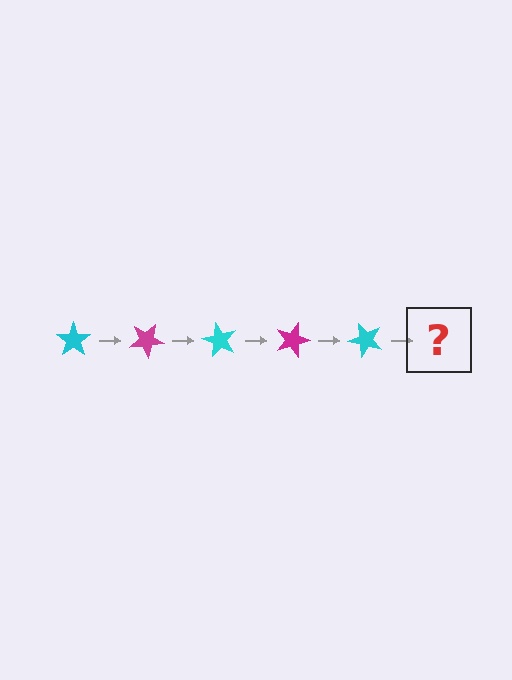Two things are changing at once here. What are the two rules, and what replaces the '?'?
The two rules are that it rotates 30 degrees each step and the color cycles through cyan and magenta. The '?' should be a magenta star, rotated 150 degrees from the start.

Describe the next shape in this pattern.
It should be a magenta star, rotated 150 degrees from the start.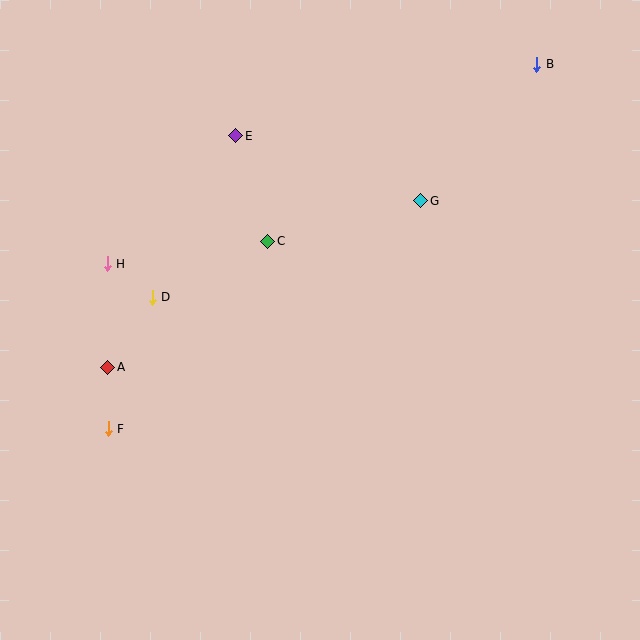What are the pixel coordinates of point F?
Point F is at (108, 429).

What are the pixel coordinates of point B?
Point B is at (537, 64).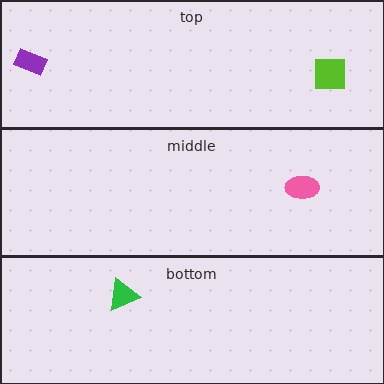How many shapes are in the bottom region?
1.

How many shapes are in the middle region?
1.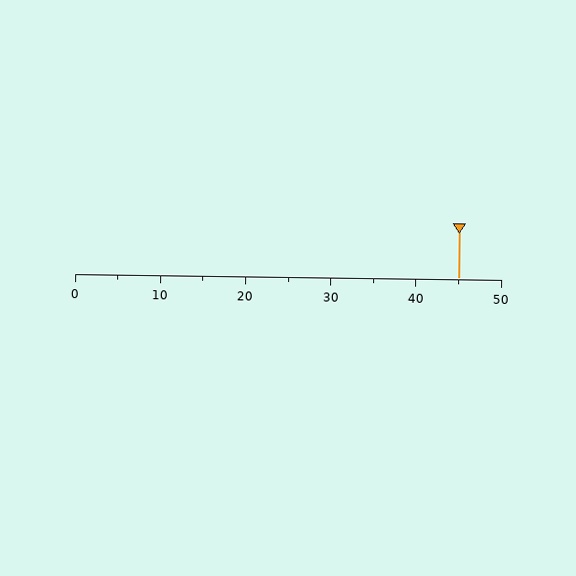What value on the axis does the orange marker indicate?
The marker indicates approximately 45.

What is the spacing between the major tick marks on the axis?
The major ticks are spaced 10 apart.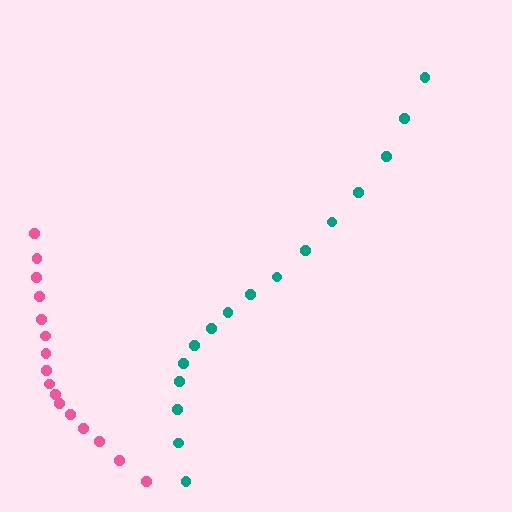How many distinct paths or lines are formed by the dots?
There are 2 distinct paths.